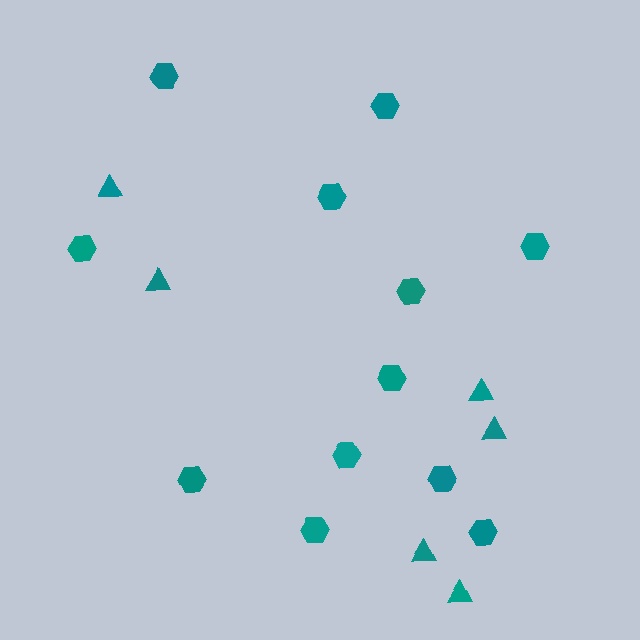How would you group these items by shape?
There are 2 groups: one group of hexagons (12) and one group of triangles (6).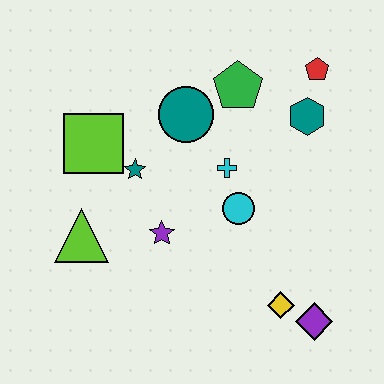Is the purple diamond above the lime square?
No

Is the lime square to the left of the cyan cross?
Yes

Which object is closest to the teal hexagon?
The red pentagon is closest to the teal hexagon.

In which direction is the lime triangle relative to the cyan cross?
The lime triangle is to the left of the cyan cross.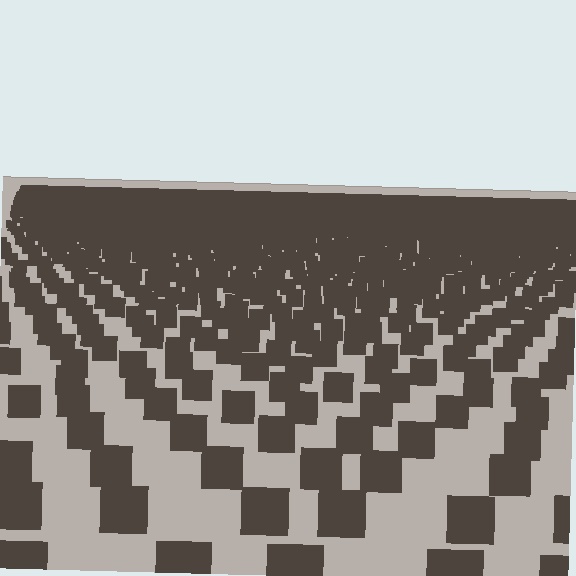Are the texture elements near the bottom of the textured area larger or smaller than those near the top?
Larger. Near the bottom, elements are closer to the viewer and appear at a bigger on-screen size.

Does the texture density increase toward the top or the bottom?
Density increases toward the top.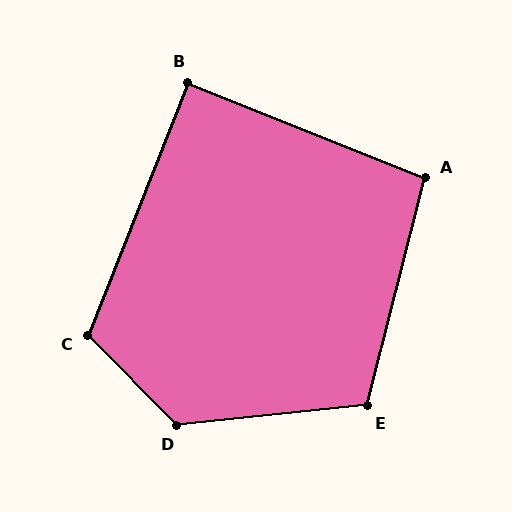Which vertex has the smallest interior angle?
B, at approximately 90 degrees.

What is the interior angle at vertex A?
Approximately 98 degrees (obtuse).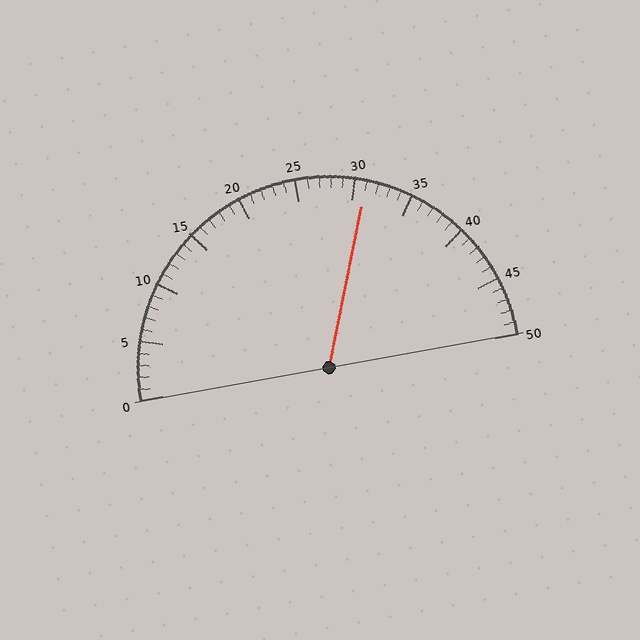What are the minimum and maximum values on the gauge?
The gauge ranges from 0 to 50.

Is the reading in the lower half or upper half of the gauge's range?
The reading is in the upper half of the range (0 to 50).